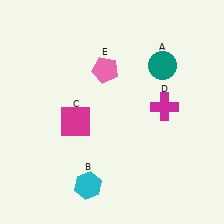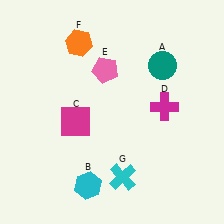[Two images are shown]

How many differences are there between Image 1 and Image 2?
There are 2 differences between the two images.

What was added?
An orange hexagon (F), a cyan cross (G) were added in Image 2.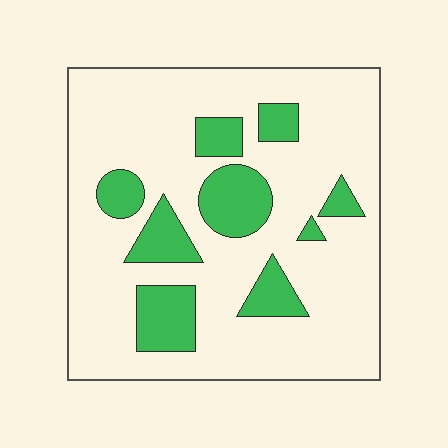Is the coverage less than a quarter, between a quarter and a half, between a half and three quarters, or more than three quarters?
Less than a quarter.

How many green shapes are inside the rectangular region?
9.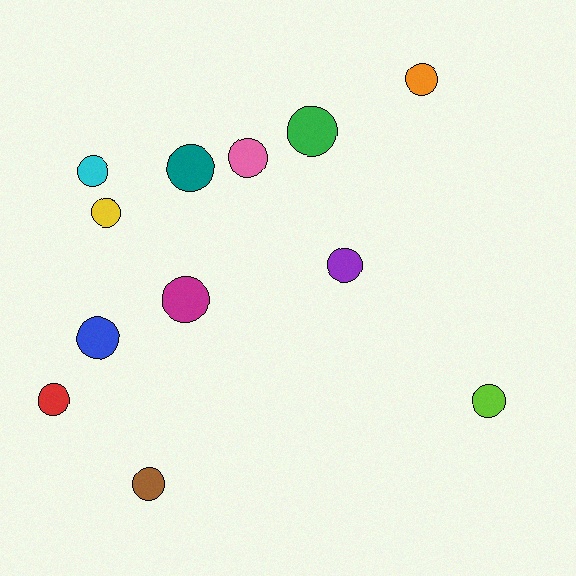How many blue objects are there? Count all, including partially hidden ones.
There is 1 blue object.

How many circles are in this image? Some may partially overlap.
There are 12 circles.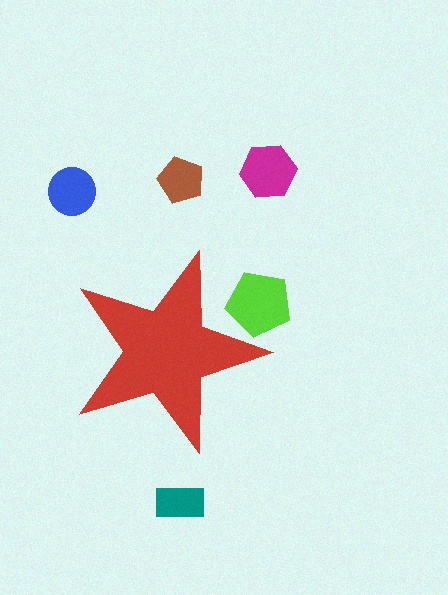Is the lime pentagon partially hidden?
Yes, the lime pentagon is partially hidden behind the red star.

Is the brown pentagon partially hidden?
No, the brown pentagon is fully visible.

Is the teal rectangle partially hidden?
No, the teal rectangle is fully visible.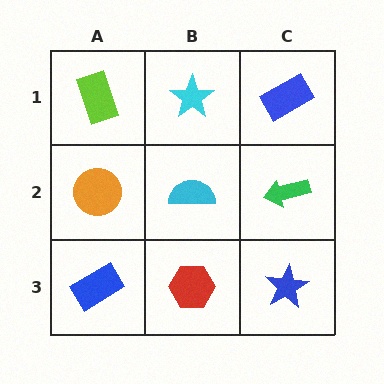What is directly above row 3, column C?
A green arrow.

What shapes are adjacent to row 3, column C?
A green arrow (row 2, column C), a red hexagon (row 3, column B).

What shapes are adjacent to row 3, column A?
An orange circle (row 2, column A), a red hexagon (row 3, column B).